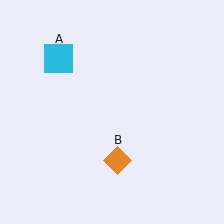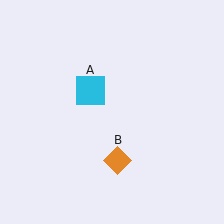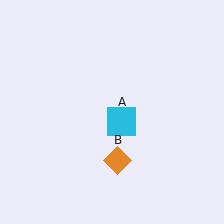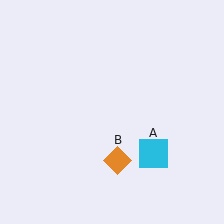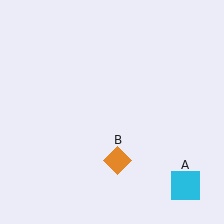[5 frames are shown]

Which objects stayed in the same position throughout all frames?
Orange diamond (object B) remained stationary.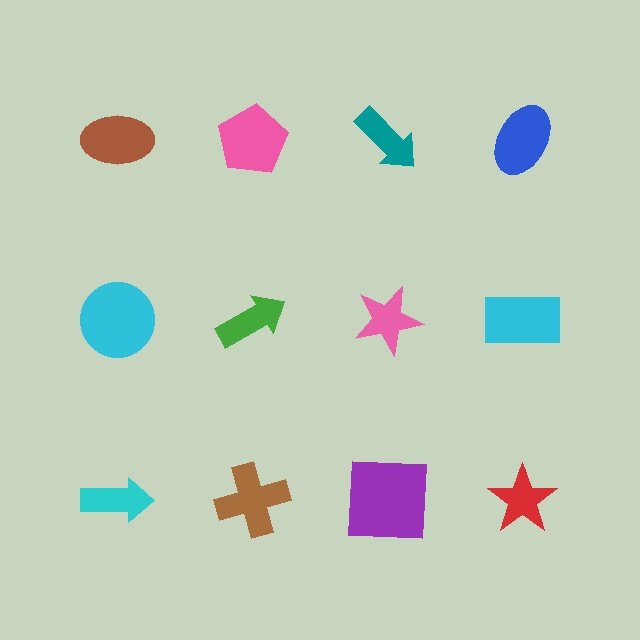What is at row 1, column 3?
A teal arrow.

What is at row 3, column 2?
A brown cross.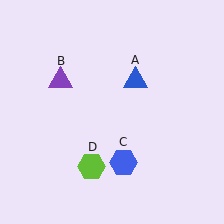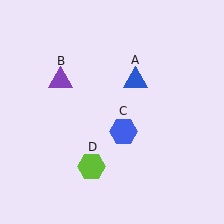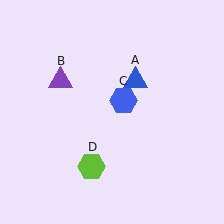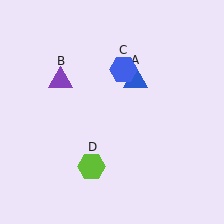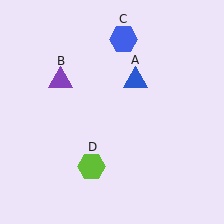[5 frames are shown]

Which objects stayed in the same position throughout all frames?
Blue triangle (object A) and purple triangle (object B) and lime hexagon (object D) remained stationary.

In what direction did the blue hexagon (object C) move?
The blue hexagon (object C) moved up.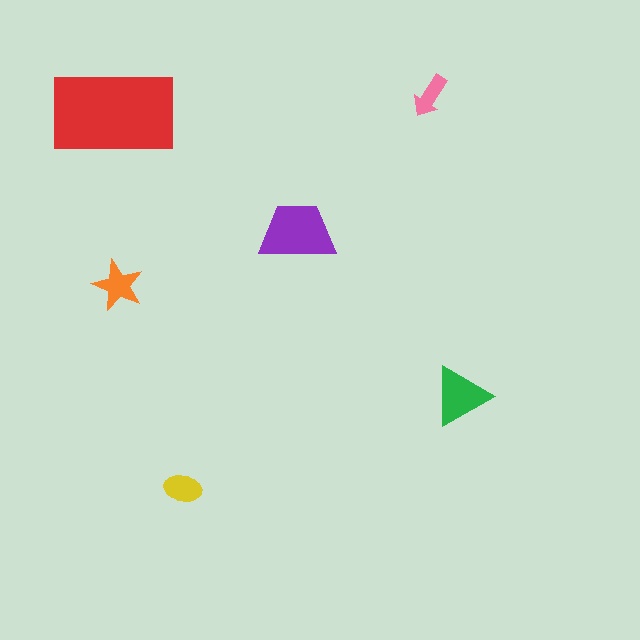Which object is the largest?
The red rectangle.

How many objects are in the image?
There are 6 objects in the image.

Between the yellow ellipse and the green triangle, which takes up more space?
The green triangle.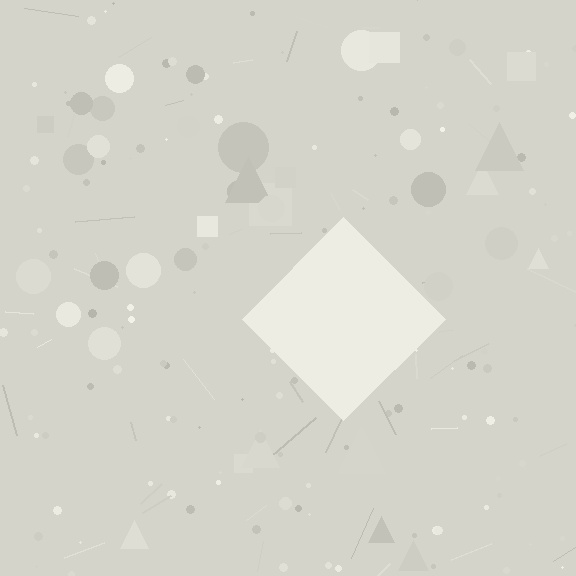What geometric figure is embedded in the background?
A diamond is embedded in the background.